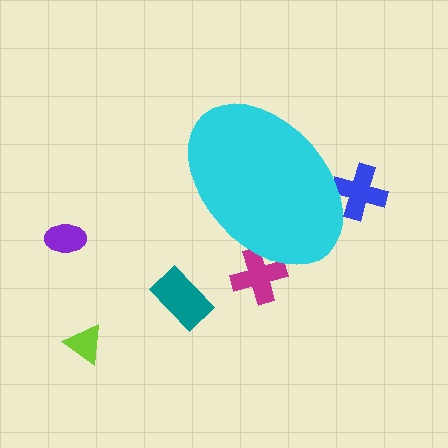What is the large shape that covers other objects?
A cyan ellipse.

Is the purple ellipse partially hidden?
No, the purple ellipse is fully visible.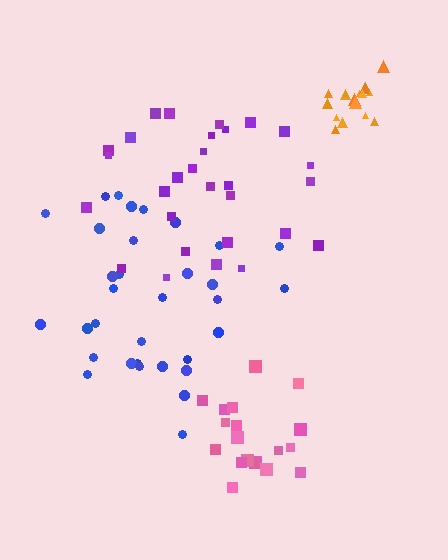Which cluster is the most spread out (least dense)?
Purple.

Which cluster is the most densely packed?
Orange.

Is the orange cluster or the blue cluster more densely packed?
Orange.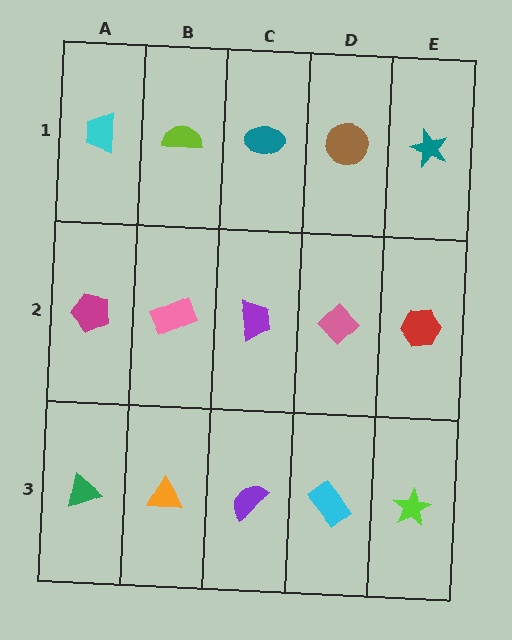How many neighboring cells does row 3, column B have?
3.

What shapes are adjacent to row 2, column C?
A teal ellipse (row 1, column C), a purple semicircle (row 3, column C), a pink rectangle (row 2, column B), a pink diamond (row 2, column D).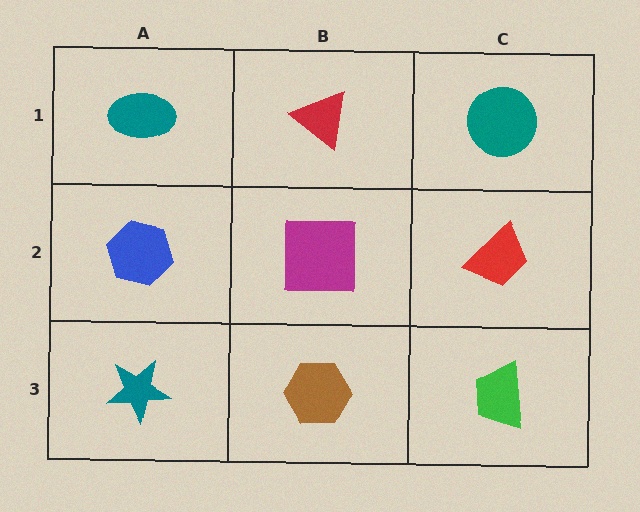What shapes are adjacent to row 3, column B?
A magenta square (row 2, column B), a teal star (row 3, column A), a green trapezoid (row 3, column C).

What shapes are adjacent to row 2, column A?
A teal ellipse (row 1, column A), a teal star (row 3, column A), a magenta square (row 2, column B).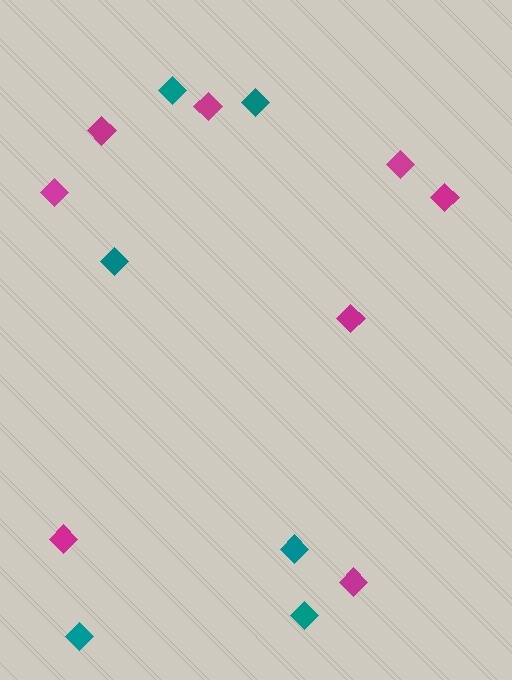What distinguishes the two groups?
There are 2 groups: one group of teal diamonds (6) and one group of magenta diamonds (8).